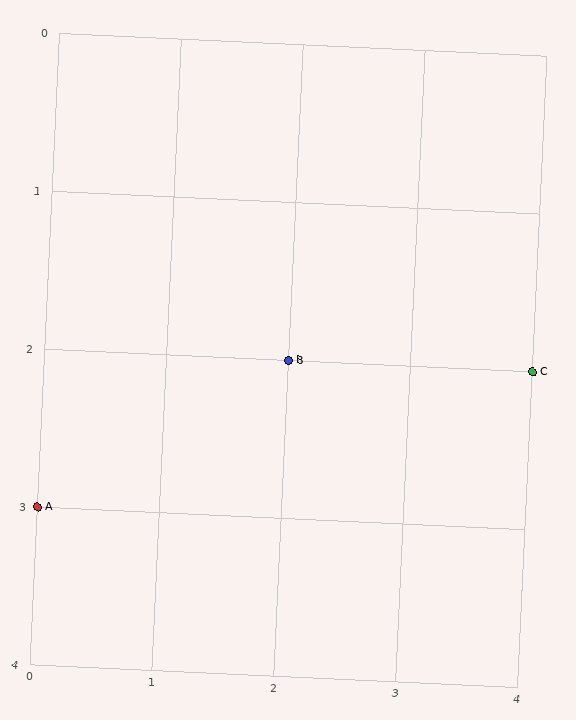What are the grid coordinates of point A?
Point A is at grid coordinates (0, 3).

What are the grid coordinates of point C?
Point C is at grid coordinates (4, 2).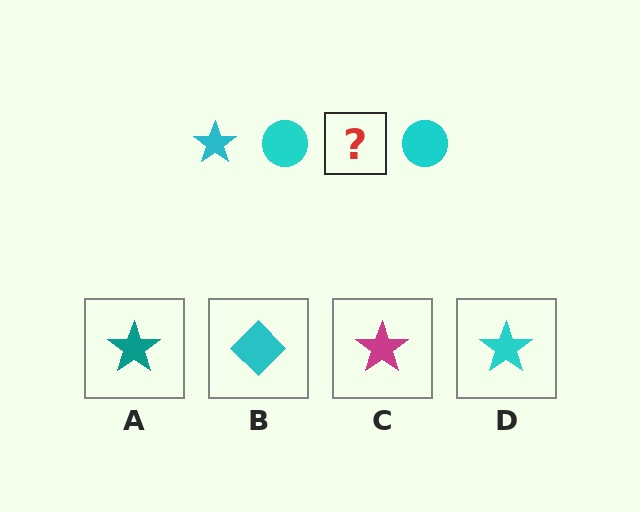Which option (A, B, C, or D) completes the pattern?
D.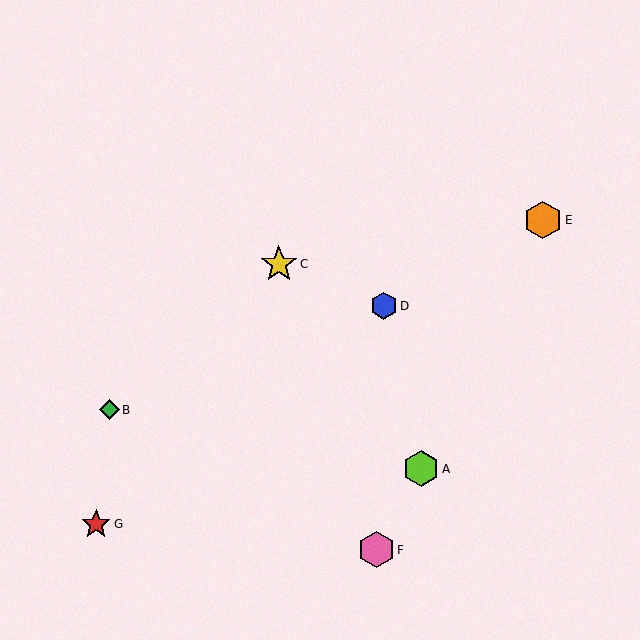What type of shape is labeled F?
Shape F is a pink hexagon.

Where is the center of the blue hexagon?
The center of the blue hexagon is at (384, 306).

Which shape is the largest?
The orange hexagon (labeled E) is the largest.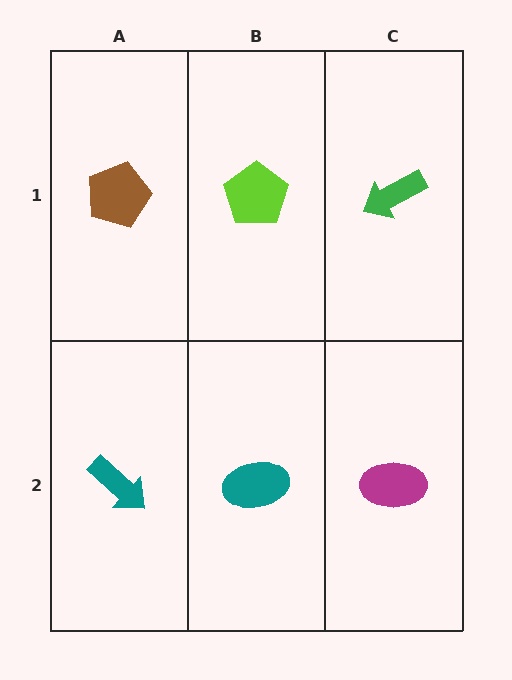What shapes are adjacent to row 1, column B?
A teal ellipse (row 2, column B), a brown pentagon (row 1, column A), a green arrow (row 1, column C).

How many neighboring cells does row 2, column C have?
2.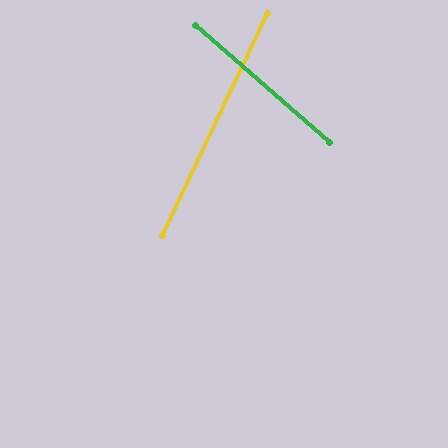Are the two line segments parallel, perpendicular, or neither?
Neither parallel nor perpendicular — they differ by about 74°.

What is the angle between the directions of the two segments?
Approximately 74 degrees.